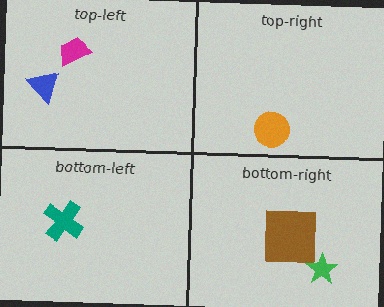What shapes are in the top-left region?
The magenta trapezoid, the blue triangle.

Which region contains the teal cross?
The bottom-left region.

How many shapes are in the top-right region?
1.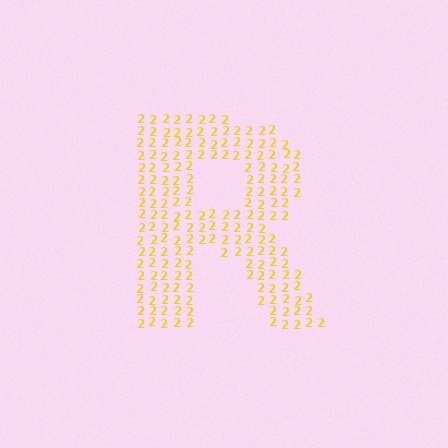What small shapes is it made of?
It is made of small digit 2's.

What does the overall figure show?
The overall figure shows the letter R.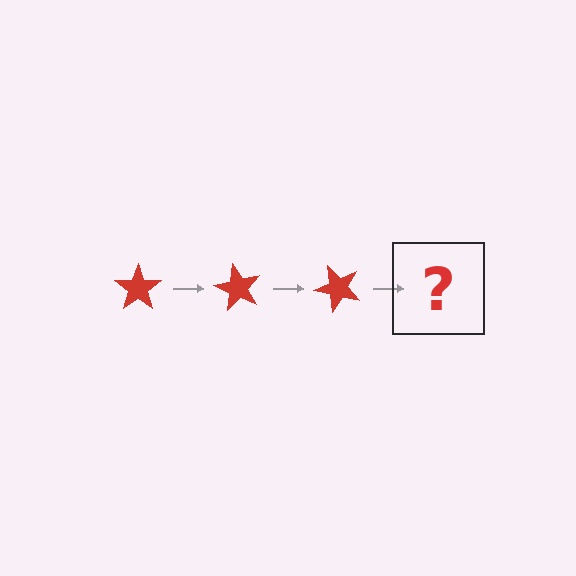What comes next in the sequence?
The next element should be a red star rotated 180 degrees.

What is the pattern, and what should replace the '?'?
The pattern is that the star rotates 60 degrees each step. The '?' should be a red star rotated 180 degrees.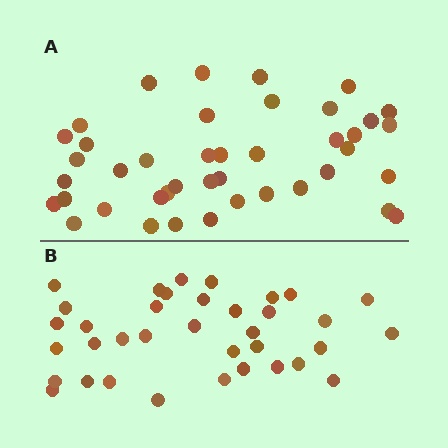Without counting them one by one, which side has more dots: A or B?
Region A (the top region) has more dots.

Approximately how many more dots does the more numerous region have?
Region A has about 6 more dots than region B.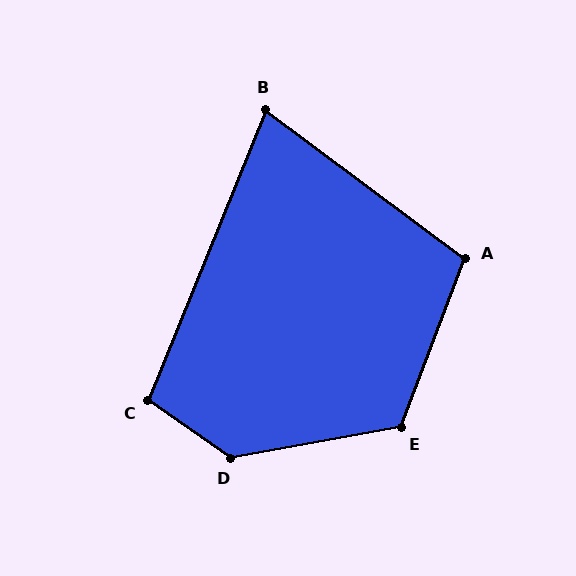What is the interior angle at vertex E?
Approximately 121 degrees (obtuse).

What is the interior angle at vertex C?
Approximately 103 degrees (obtuse).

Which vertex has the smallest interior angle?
B, at approximately 76 degrees.